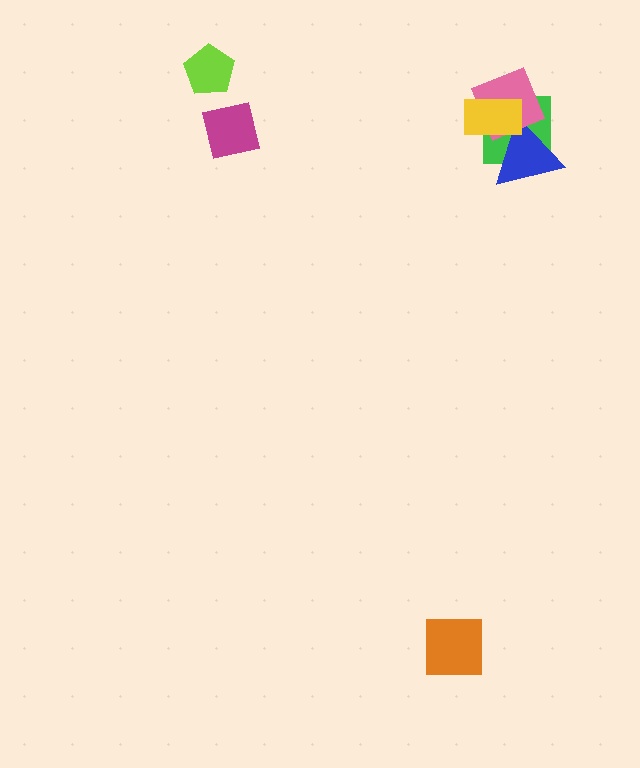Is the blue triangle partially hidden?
Yes, it is partially covered by another shape.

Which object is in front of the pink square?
The yellow rectangle is in front of the pink square.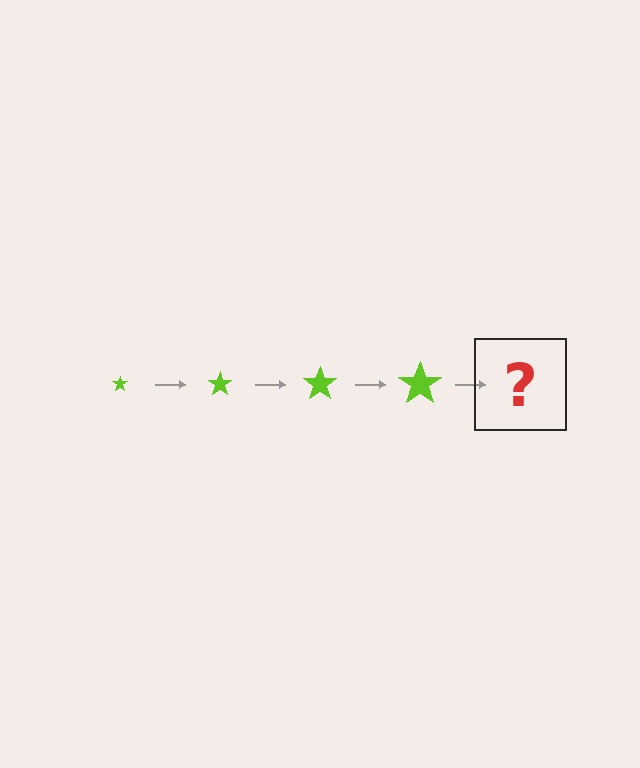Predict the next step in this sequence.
The next step is a lime star, larger than the previous one.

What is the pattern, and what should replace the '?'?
The pattern is that the star gets progressively larger each step. The '?' should be a lime star, larger than the previous one.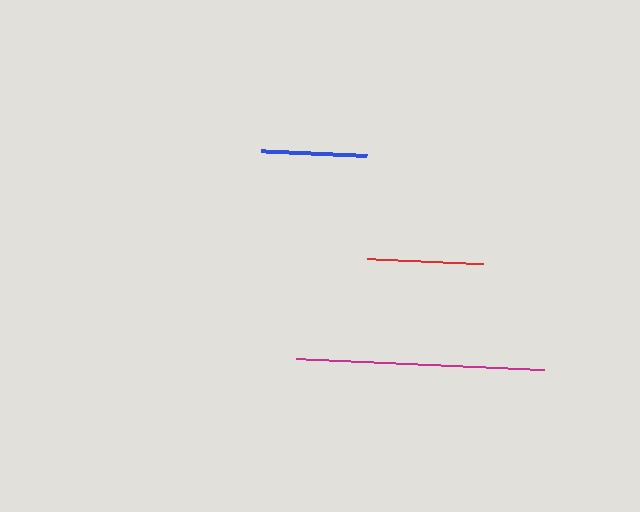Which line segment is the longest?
The magenta line is the longest at approximately 248 pixels.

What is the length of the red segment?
The red segment is approximately 116 pixels long.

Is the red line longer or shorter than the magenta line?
The magenta line is longer than the red line.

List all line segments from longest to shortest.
From longest to shortest: magenta, red, blue.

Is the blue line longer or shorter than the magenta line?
The magenta line is longer than the blue line.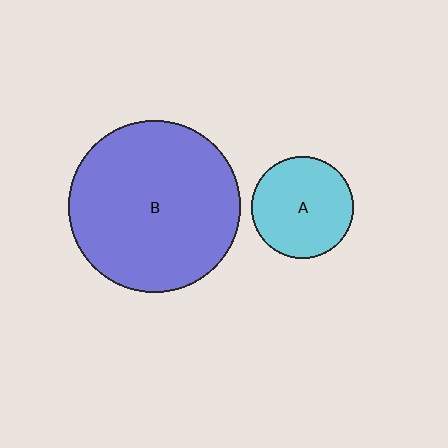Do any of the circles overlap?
No, none of the circles overlap.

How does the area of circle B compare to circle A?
Approximately 2.8 times.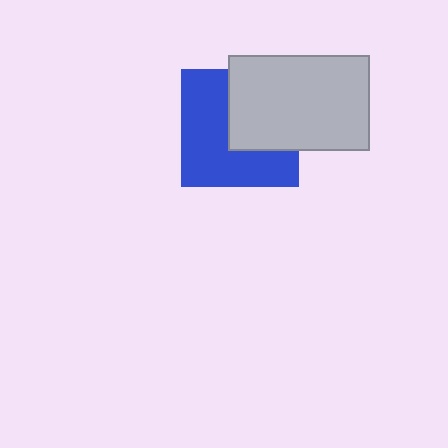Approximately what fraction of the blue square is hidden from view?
Roughly 42% of the blue square is hidden behind the light gray rectangle.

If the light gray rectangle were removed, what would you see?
You would see the complete blue square.